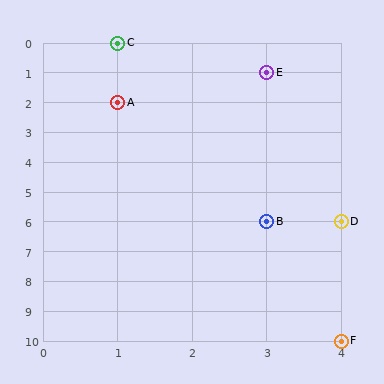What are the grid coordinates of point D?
Point D is at grid coordinates (4, 6).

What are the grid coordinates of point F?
Point F is at grid coordinates (4, 10).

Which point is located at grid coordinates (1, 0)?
Point C is at (1, 0).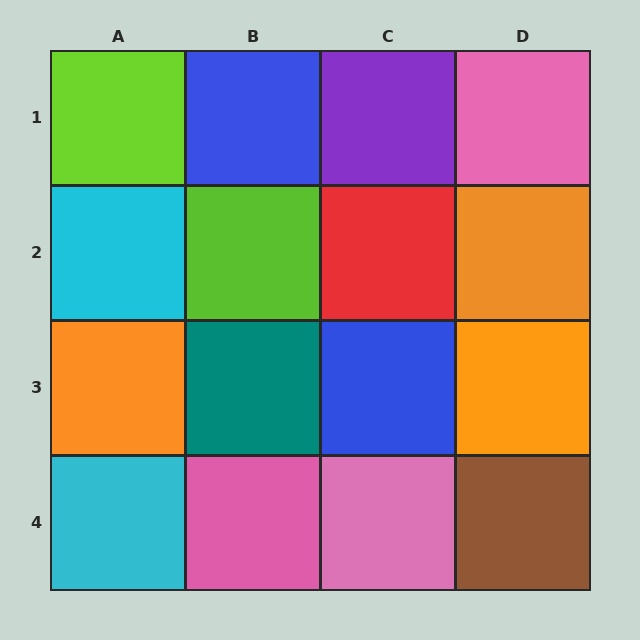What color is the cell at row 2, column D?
Orange.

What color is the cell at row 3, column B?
Teal.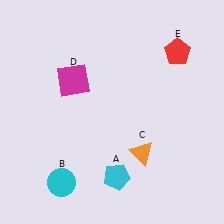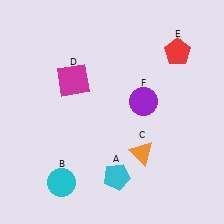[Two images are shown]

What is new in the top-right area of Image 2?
A purple circle (F) was added in the top-right area of Image 2.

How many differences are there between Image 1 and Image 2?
There is 1 difference between the two images.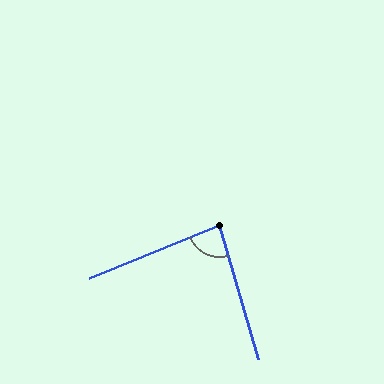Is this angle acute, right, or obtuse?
It is acute.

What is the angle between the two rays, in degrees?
Approximately 85 degrees.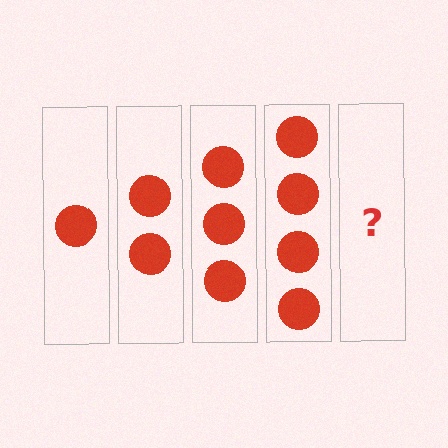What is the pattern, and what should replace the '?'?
The pattern is that each step adds one more circle. The '?' should be 5 circles.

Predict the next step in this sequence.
The next step is 5 circles.